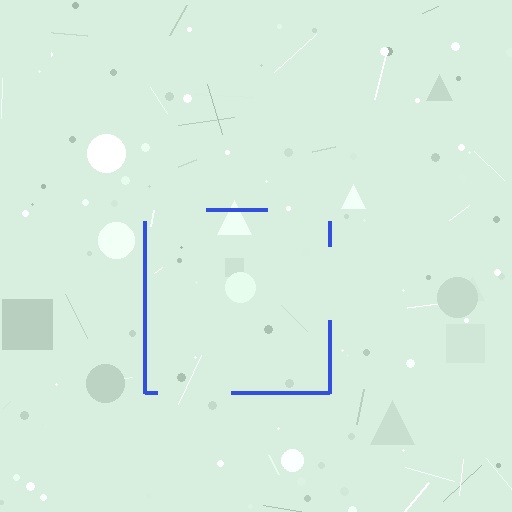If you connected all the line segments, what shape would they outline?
They would outline a square.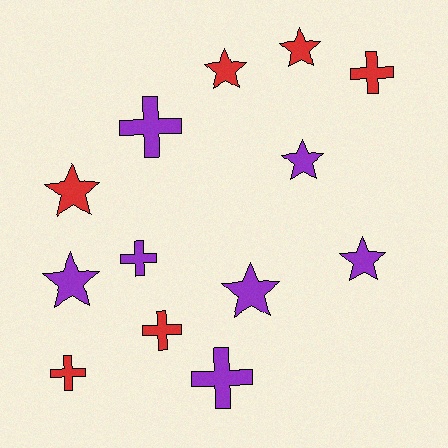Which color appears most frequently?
Purple, with 7 objects.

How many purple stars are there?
There are 4 purple stars.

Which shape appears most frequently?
Star, with 7 objects.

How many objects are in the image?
There are 13 objects.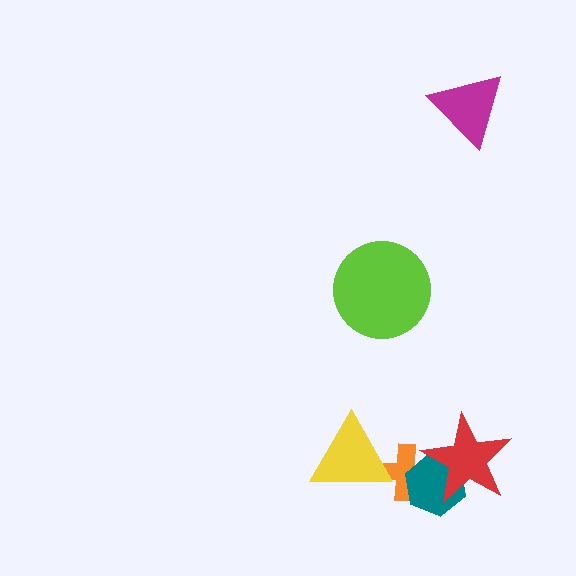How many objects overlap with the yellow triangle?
1 object overlaps with the yellow triangle.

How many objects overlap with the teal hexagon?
2 objects overlap with the teal hexagon.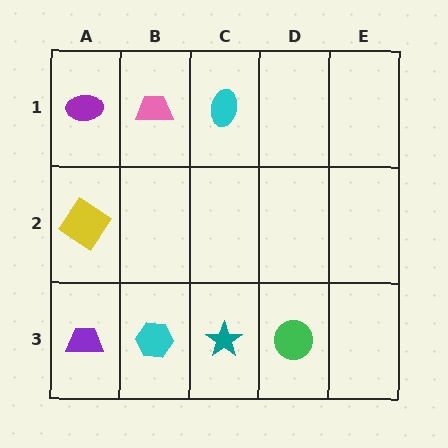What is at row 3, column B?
A cyan hexagon.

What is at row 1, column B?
A pink trapezoid.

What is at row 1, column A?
A purple ellipse.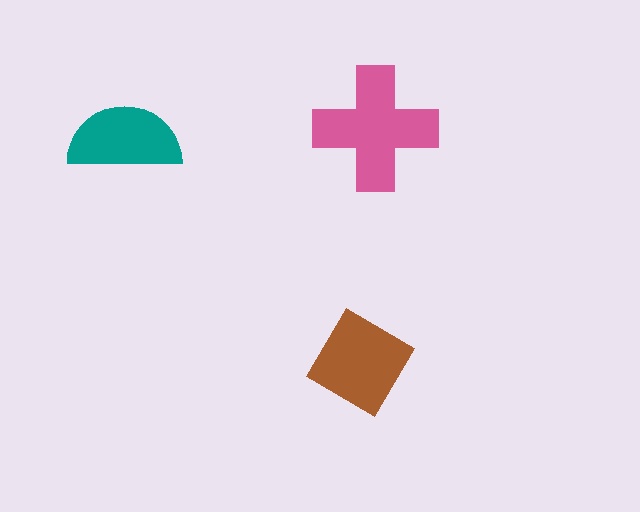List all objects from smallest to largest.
The teal semicircle, the brown diamond, the pink cross.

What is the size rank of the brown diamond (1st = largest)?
2nd.